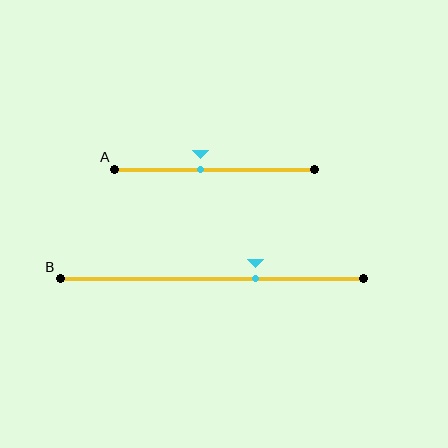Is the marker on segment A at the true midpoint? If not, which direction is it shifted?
No, the marker on segment A is shifted to the left by about 7% of the segment length.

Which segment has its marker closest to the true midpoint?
Segment A has its marker closest to the true midpoint.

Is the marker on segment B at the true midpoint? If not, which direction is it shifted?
No, the marker on segment B is shifted to the right by about 15% of the segment length.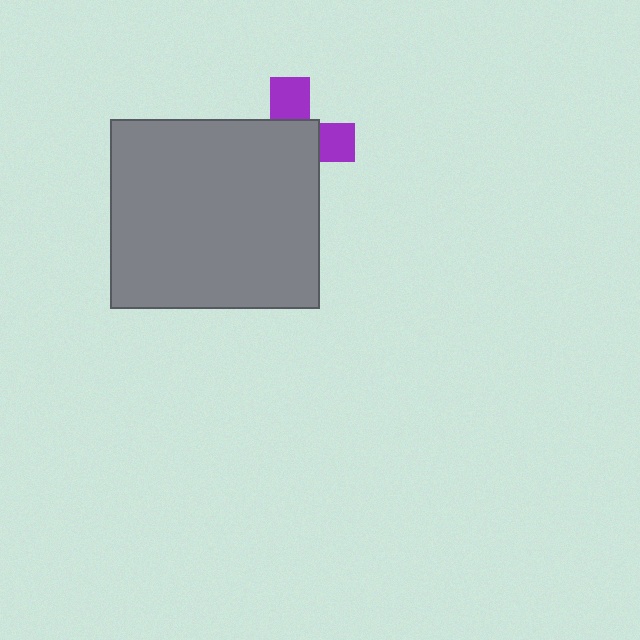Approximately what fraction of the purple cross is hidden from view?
Roughly 65% of the purple cross is hidden behind the gray rectangle.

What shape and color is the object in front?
The object in front is a gray rectangle.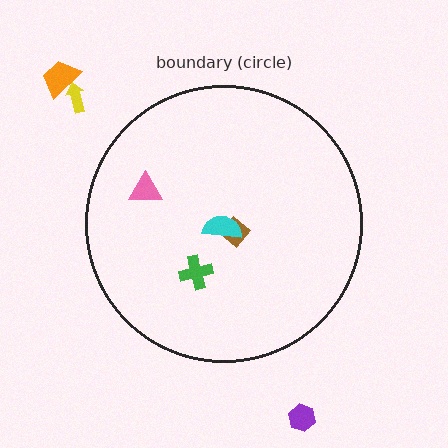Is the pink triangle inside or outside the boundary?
Inside.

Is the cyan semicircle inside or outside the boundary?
Inside.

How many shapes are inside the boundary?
4 inside, 3 outside.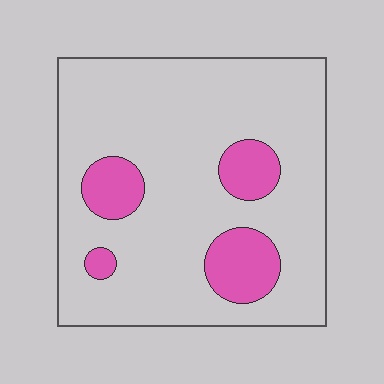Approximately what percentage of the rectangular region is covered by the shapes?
Approximately 15%.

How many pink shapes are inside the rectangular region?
4.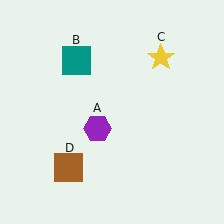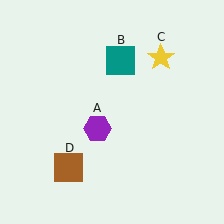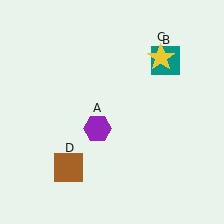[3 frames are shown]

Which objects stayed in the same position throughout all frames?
Purple hexagon (object A) and yellow star (object C) and brown square (object D) remained stationary.